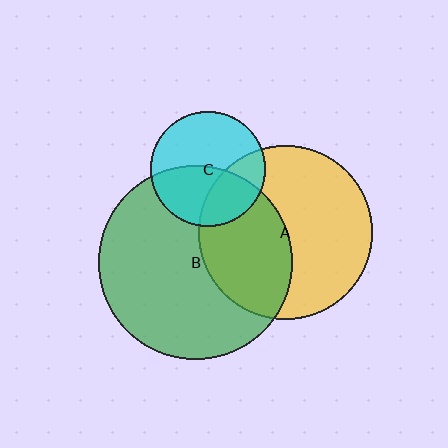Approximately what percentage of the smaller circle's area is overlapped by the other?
Approximately 45%.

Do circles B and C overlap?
Yes.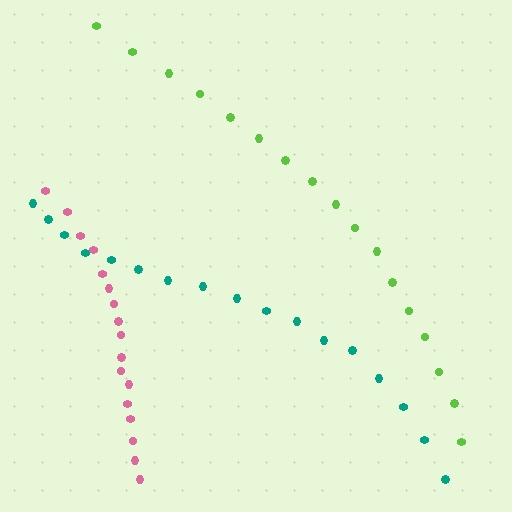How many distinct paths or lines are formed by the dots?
There are 3 distinct paths.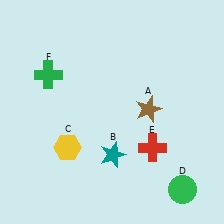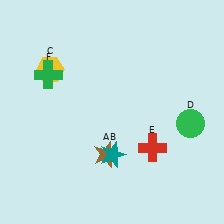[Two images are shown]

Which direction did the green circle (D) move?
The green circle (D) moved up.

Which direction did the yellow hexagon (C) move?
The yellow hexagon (C) moved up.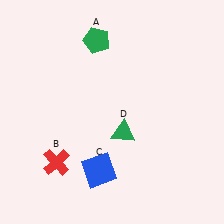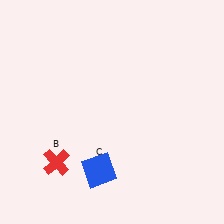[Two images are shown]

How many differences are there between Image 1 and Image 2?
There are 2 differences between the two images.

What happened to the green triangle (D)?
The green triangle (D) was removed in Image 2. It was in the bottom-right area of Image 1.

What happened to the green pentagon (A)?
The green pentagon (A) was removed in Image 2. It was in the top-left area of Image 1.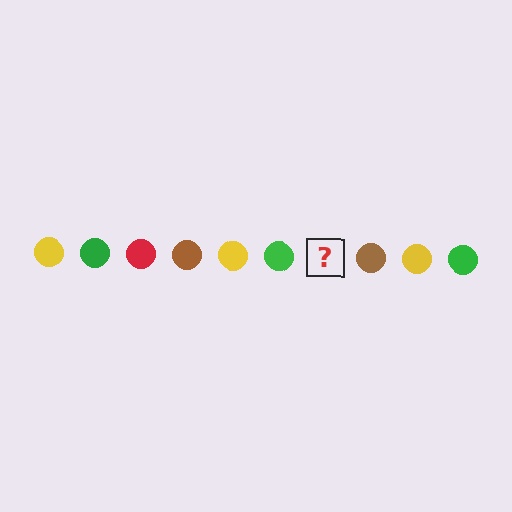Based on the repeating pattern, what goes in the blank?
The blank should be a red circle.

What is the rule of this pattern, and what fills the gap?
The rule is that the pattern cycles through yellow, green, red, brown circles. The gap should be filled with a red circle.